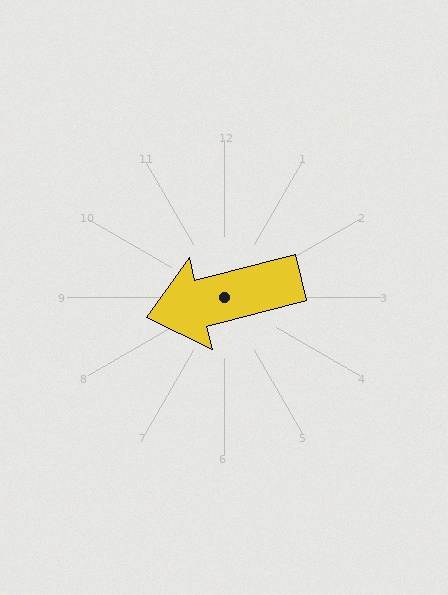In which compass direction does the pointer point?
West.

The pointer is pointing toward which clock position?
Roughly 9 o'clock.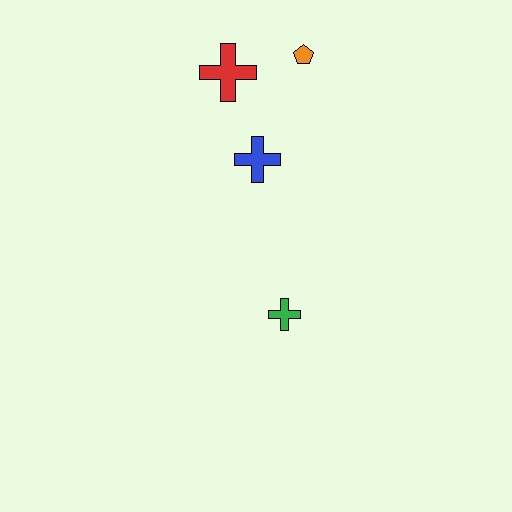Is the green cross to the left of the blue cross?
No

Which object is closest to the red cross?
The orange pentagon is closest to the red cross.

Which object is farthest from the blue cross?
The green cross is farthest from the blue cross.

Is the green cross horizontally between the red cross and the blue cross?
No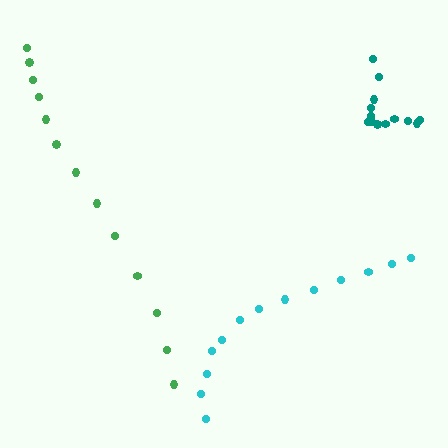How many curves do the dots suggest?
There are 3 distinct paths.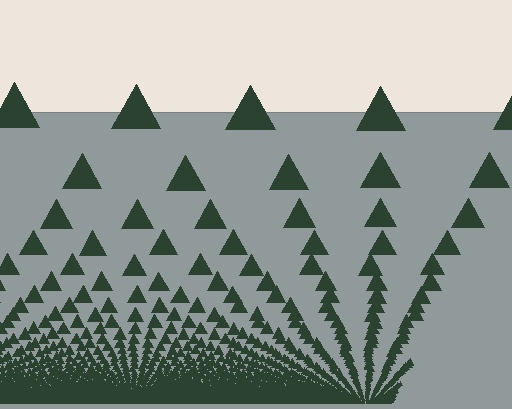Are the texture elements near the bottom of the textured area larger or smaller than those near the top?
Smaller. The gradient is inverted — elements near the bottom are smaller and denser.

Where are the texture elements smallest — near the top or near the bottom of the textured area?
Near the bottom.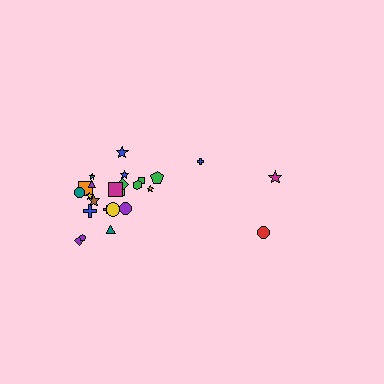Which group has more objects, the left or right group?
The left group.